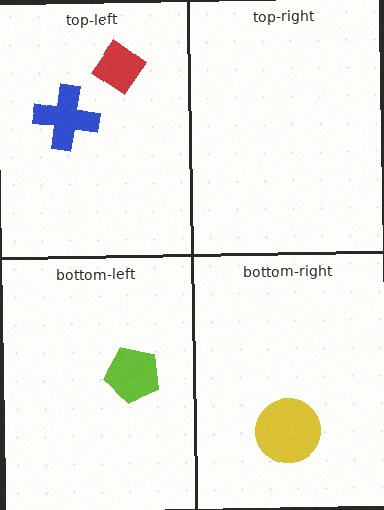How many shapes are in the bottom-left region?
1.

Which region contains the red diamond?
The top-left region.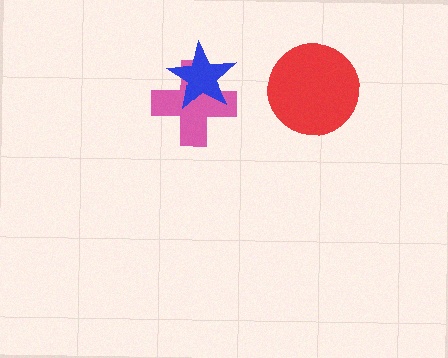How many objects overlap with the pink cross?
1 object overlaps with the pink cross.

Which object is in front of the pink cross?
The blue star is in front of the pink cross.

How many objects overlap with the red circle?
0 objects overlap with the red circle.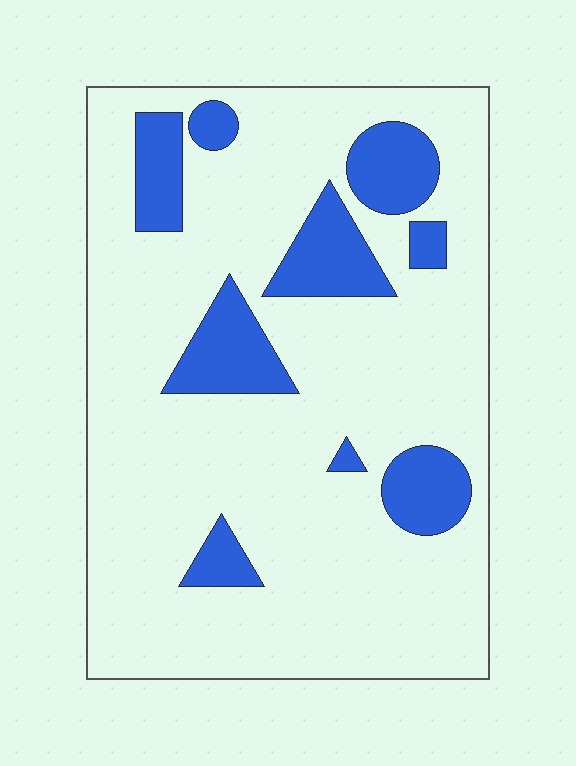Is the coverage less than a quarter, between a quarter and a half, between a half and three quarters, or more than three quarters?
Less than a quarter.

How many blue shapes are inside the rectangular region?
9.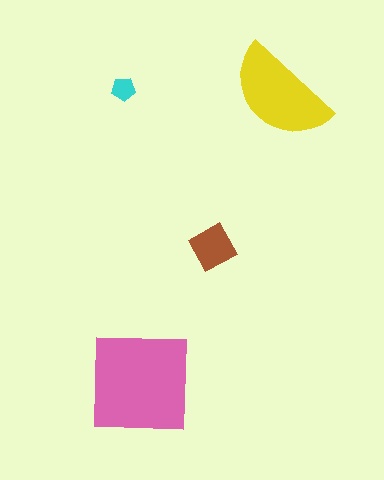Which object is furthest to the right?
The yellow semicircle is rightmost.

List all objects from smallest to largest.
The cyan pentagon, the brown diamond, the yellow semicircle, the pink square.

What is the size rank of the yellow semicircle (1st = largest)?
2nd.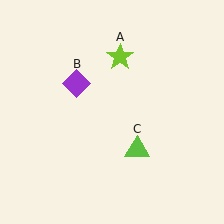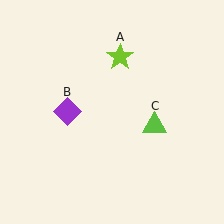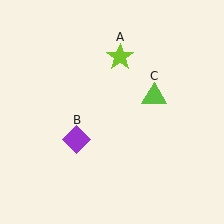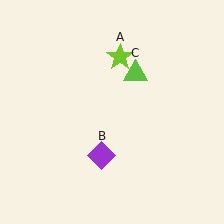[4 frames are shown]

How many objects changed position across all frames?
2 objects changed position: purple diamond (object B), lime triangle (object C).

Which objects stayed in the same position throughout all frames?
Lime star (object A) remained stationary.